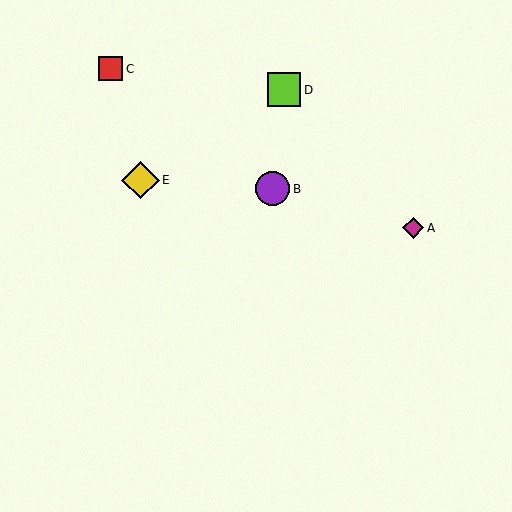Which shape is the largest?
The yellow diamond (labeled E) is the largest.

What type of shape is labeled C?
Shape C is a red square.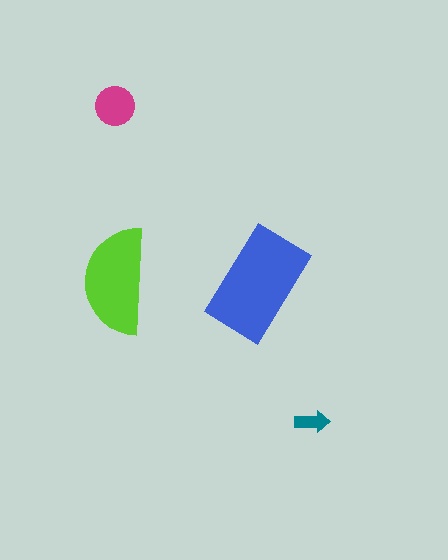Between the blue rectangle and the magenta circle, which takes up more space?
The blue rectangle.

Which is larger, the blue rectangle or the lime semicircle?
The blue rectangle.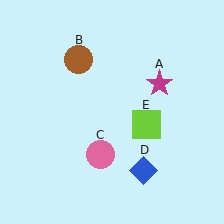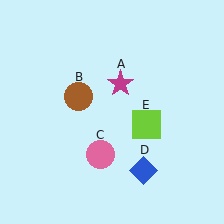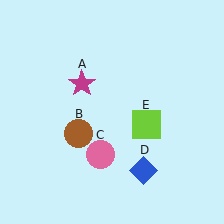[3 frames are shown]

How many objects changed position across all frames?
2 objects changed position: magenta star (object A), brown circle (object B).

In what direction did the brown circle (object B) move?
The brown circle (object B) moved down.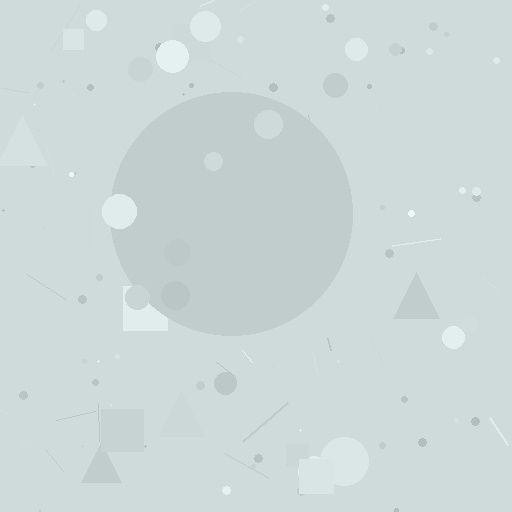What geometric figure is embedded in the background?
A circle is embedded in the background.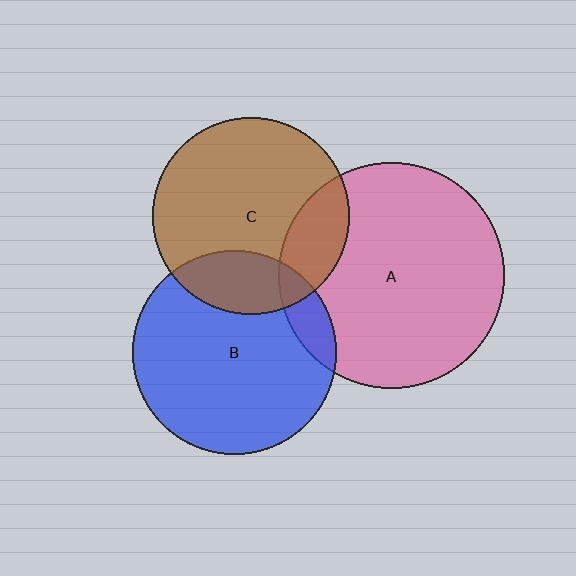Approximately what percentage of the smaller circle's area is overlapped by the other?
Approximately 10%.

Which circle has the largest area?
Circle A (pink).